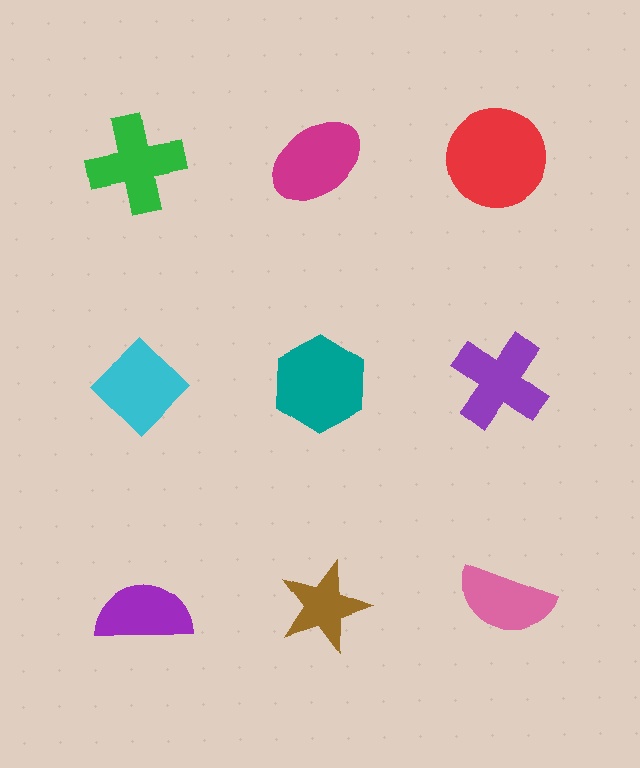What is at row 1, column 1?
A green cross.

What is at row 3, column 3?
A pink semicircle.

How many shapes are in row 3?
3 shapes.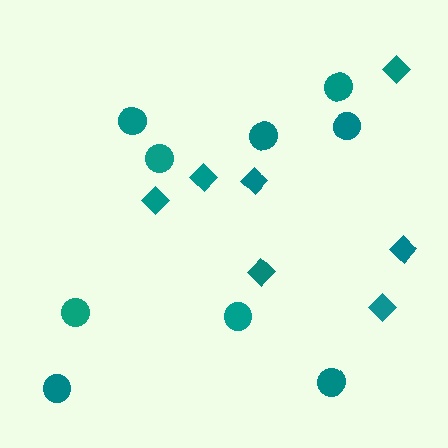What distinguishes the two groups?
There are 2 groups: one group of diamonds (7) and one group of circles (9).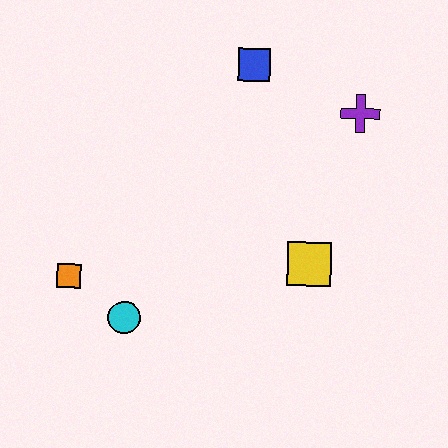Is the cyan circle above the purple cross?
No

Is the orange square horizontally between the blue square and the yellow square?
No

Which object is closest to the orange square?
The cyan circle is closest to the orange square.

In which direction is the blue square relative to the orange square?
The blue square is above the orange square.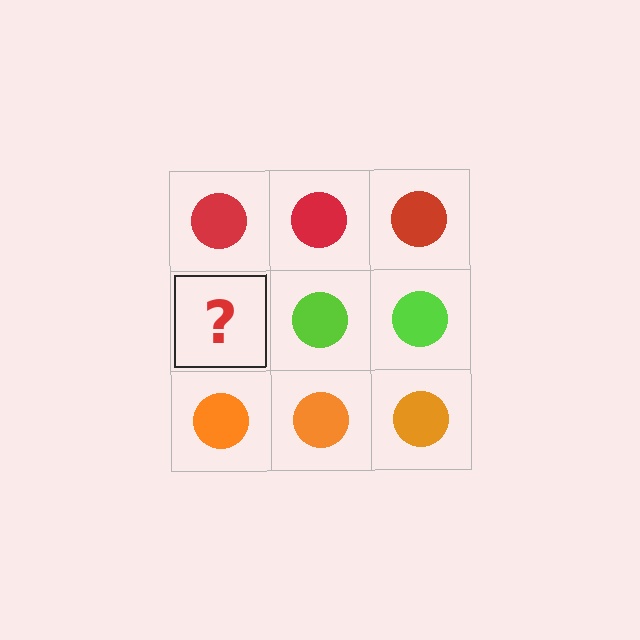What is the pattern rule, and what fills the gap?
The rule is that each row has a consistent color. The gap should be filled with a lime circle.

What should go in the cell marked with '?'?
The missing cell should contain a lime circle.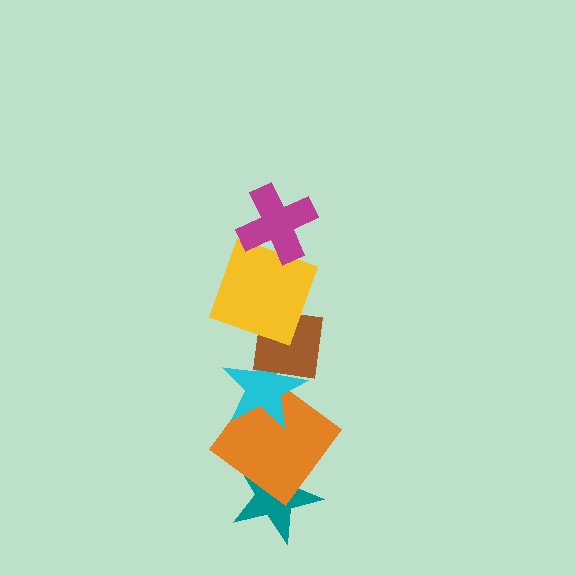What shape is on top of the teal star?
The orange diamond is on top of the teal star.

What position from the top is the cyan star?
The cyan star is 4th from the top.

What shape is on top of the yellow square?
The magenta cross is on top of the yellow square.